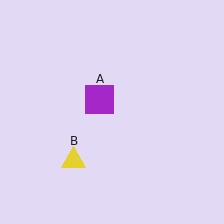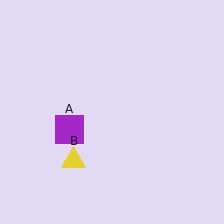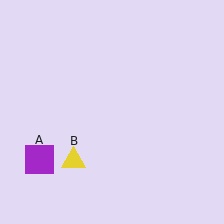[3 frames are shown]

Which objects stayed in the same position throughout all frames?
Yellow triangle (object B) remained stationary.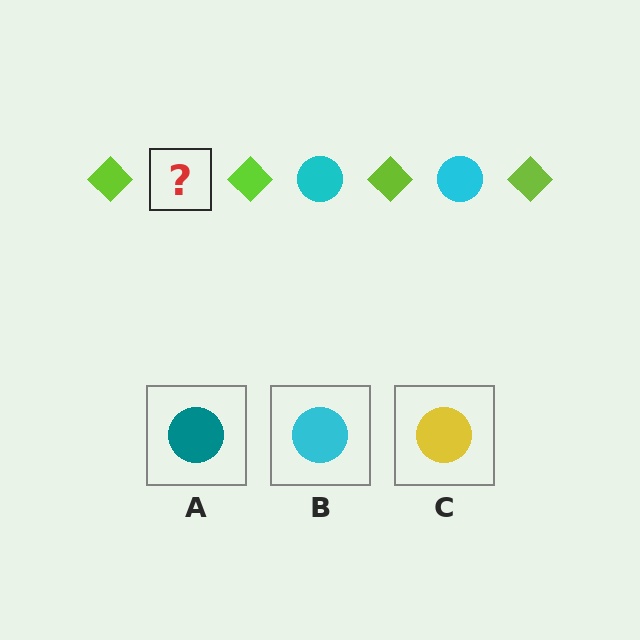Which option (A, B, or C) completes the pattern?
B.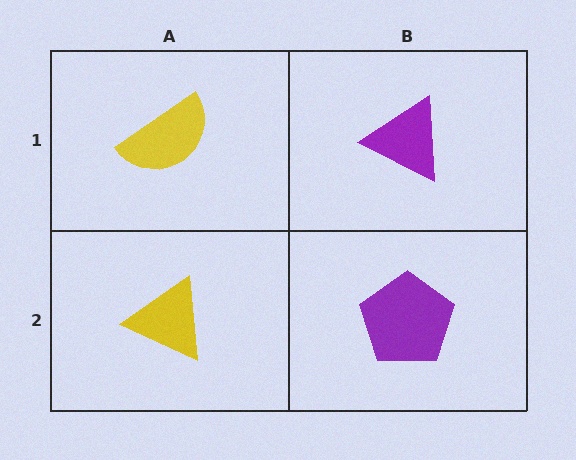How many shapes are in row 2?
2 shapes.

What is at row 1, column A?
A yellow semicircle.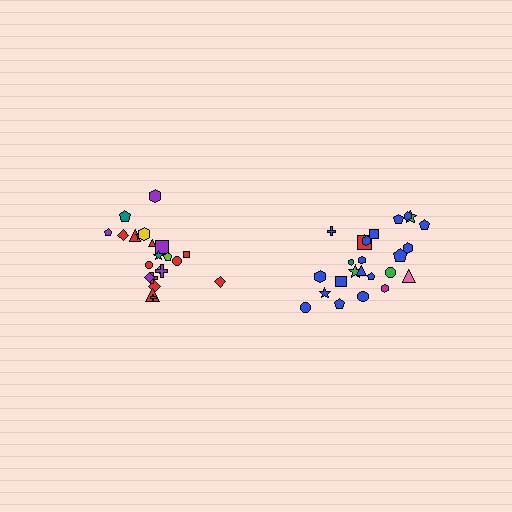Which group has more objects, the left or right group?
The right group.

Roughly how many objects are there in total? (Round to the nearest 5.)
Roughly 45 objects in total.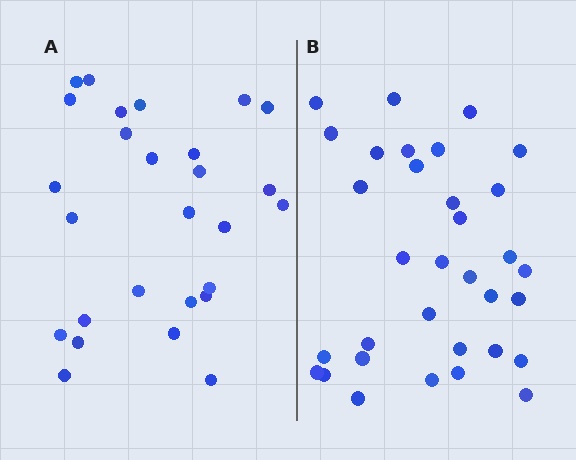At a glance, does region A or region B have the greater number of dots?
Region B (the right region) has more dots.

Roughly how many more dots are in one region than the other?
Region B has about 6 more dots than region A.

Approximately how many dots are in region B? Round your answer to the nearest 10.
About 30 dots. (The exact count is 33, which rounds to 30.)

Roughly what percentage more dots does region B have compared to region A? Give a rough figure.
About 20% more.